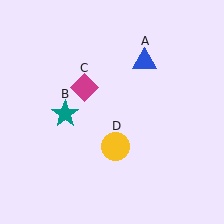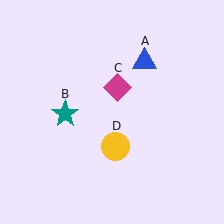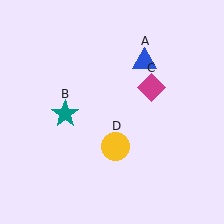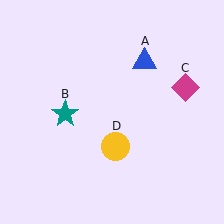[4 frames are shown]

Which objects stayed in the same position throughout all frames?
Blue triangle (object A) and teal star (object B) and yellow circle (object D) remained stationary.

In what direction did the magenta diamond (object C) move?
The magenta diamond (object C) moved right.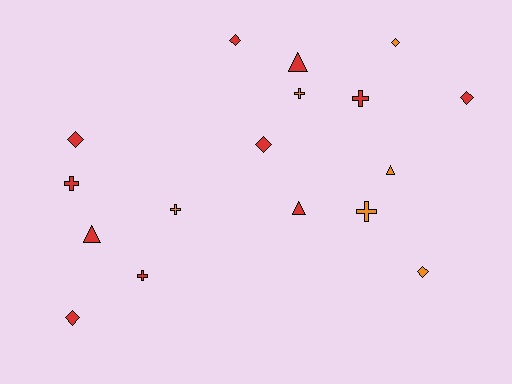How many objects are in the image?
There are 17 objects.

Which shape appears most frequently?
Diamond, with 7 objects.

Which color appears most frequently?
Red, with 11 objects.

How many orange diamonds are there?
There are 2 orange diamonds.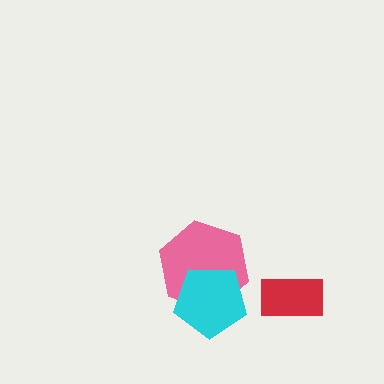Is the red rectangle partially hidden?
No, no other shape covers it.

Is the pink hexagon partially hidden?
Yes, it is partially covered by another shape.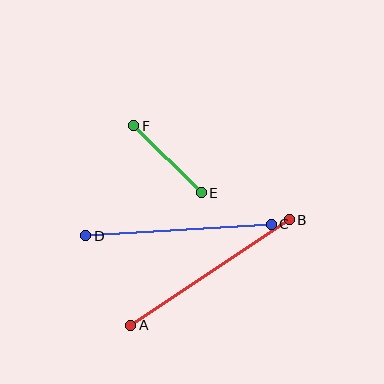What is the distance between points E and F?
The distance is approximately 95 pixels.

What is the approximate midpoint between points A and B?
The midpoint is at approximately (210, 273) pixels.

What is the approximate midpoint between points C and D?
The midpoint is at approximately (179, 230) pixels.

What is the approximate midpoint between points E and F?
The midpoint is at approximately (168, 159) pixels.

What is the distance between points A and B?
The distance is approximately 190 pixels.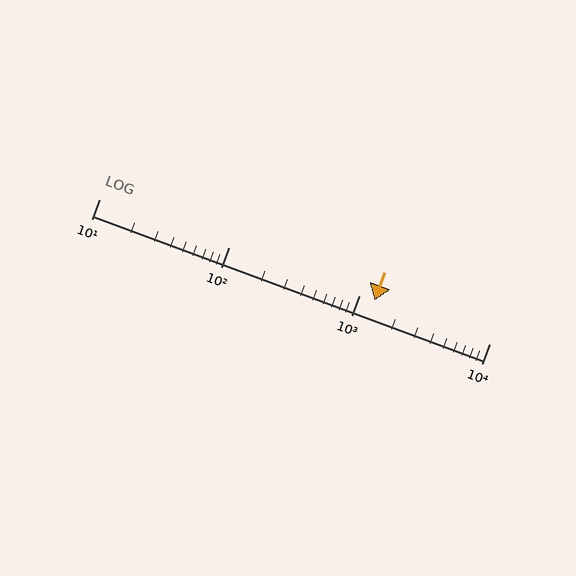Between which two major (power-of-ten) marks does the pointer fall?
The pointer is between 1000 and 10000.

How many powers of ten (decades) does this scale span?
The scale spans 3 decades, from 10 to 10000.